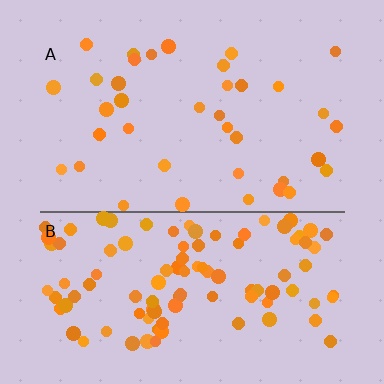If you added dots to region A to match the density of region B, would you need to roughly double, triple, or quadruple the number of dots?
Approximately triple.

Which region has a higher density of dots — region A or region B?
B (the bottom).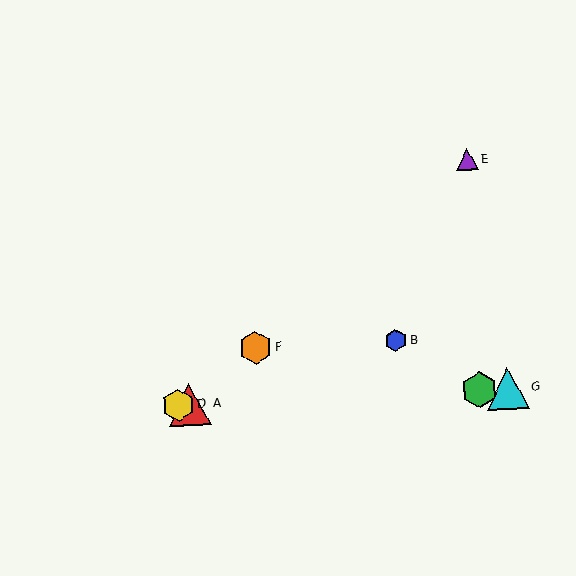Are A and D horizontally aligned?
Yes, both are at y≈405.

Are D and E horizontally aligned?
No, D is at y≈405 and E is at y≈159.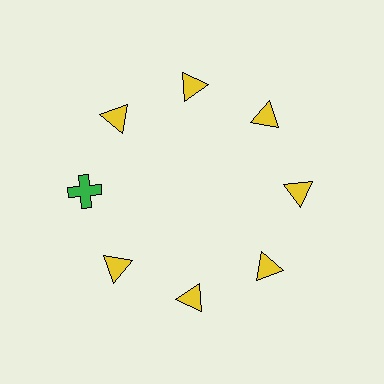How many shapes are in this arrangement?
There are 8 shapes arranged in a ring pattern.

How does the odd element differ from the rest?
It differs in both color (green instead of yellow) and shape (cross instead of triangle).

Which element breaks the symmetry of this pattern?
The green cross at roughly the 9 o'clock position breaks the symmetry. All other shapes are yellow triangles.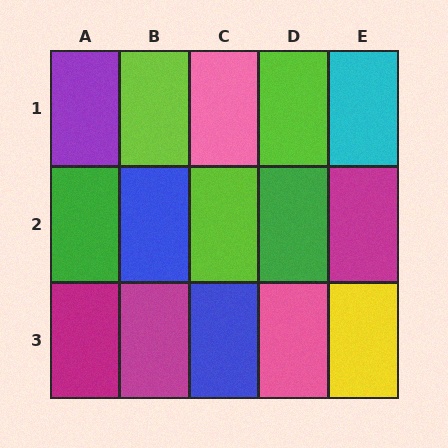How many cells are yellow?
1 cell is yellow.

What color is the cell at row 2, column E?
Magenta.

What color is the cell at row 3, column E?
Yellow.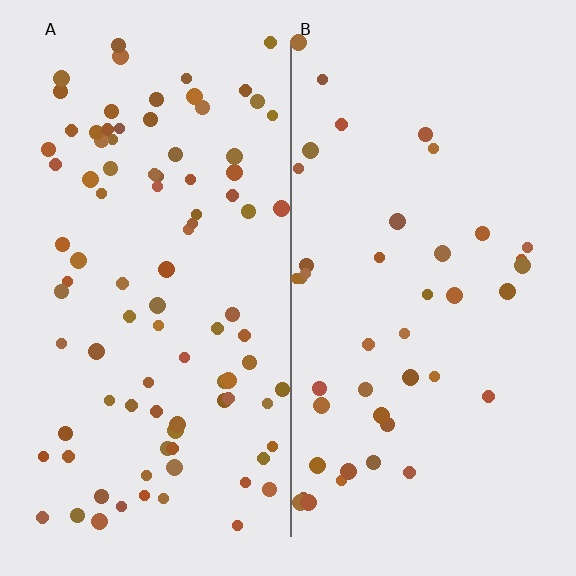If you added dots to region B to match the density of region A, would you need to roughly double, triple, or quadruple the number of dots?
Approximately double.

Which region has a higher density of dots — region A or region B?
A (the left).